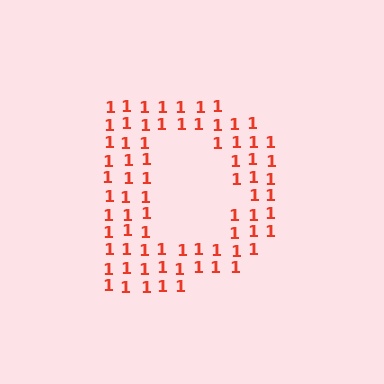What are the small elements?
The small elements are digit 1's.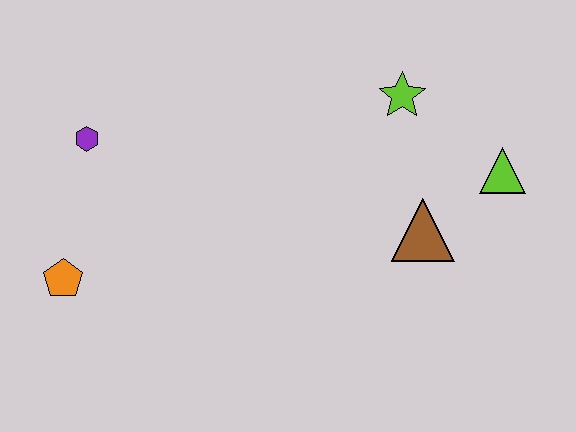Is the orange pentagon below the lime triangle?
Yes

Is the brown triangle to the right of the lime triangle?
No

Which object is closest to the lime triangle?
The brown triangle is closest to the lime triangle.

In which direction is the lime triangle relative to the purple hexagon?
The lime triangle is to the right of the purple hexagon.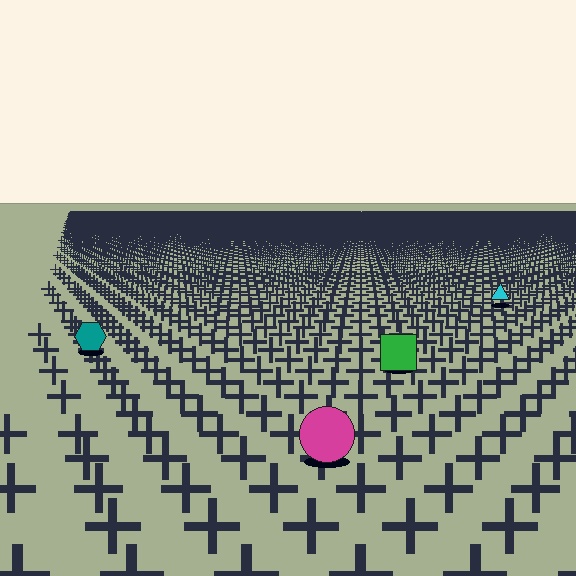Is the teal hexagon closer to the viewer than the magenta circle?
No. The magenta circle is closer — you can tell from the texture gradient: the ground texture is coarser near it.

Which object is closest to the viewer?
The magenta circle is closest. The texture marks near it are larger and more spread out.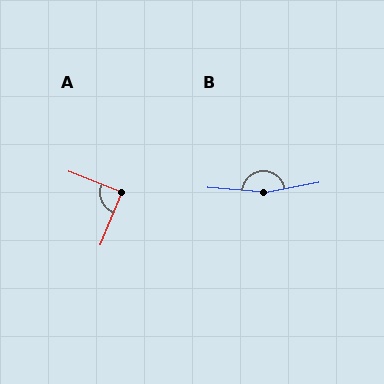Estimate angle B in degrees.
Approximately 164 degrees.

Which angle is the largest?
B, at approximately 164 degrees.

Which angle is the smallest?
A, at approximately 90 degrees.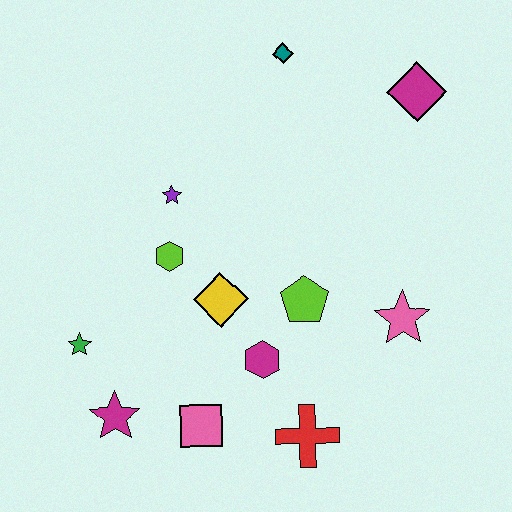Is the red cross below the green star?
Yes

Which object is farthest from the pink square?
The magenta diamond is farthest from the pink square.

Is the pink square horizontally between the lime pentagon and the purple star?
Yes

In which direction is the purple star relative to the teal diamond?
The purple star is below the teal diamond.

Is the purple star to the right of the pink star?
No